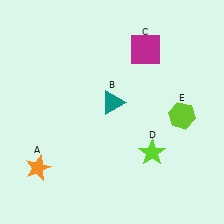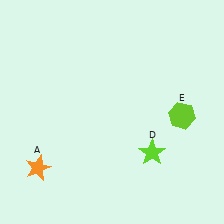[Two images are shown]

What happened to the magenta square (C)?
The magenta square (C) was removed in Image 2. It was in the top-right area of Image 1.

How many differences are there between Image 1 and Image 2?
There are 2 differences between the two images.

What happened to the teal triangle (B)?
The teal triangle (B) was removed in Image 2. It was in the top-right area of Image 1.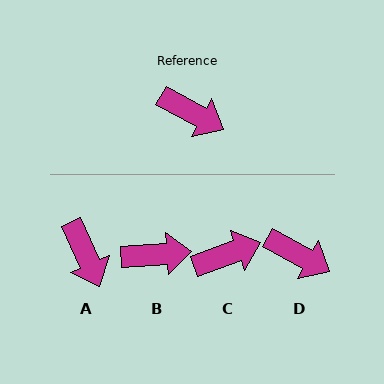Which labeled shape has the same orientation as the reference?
D.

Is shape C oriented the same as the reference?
No, it is off by about 49 degrees.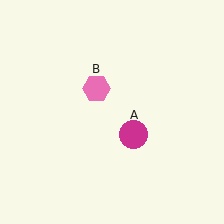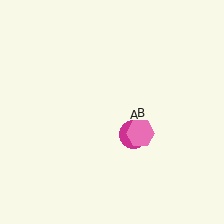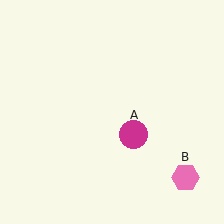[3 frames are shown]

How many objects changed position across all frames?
1 object changed position: pink hexagon (object B).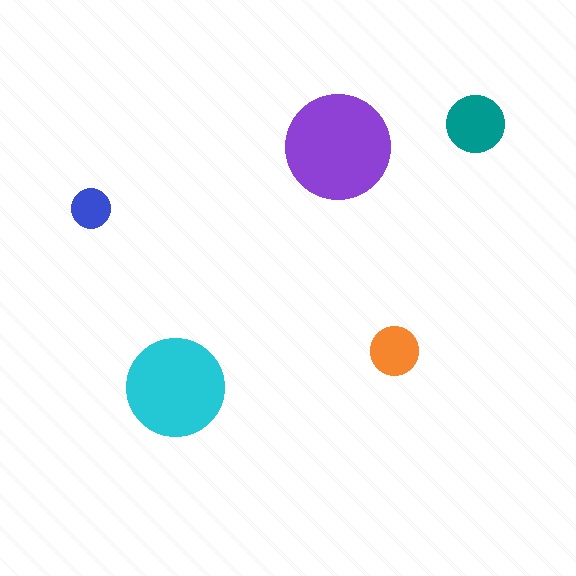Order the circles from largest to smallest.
the purple one, the cyan one, the teal one, the orange one, the blue one.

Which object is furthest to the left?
The blue circle is leftmost.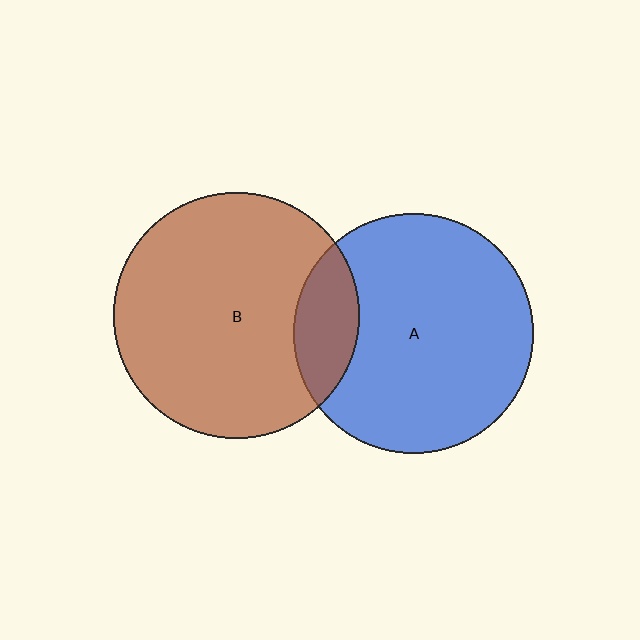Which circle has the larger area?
Circle B (brown).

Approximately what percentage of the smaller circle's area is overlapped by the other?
Approximately 15%.